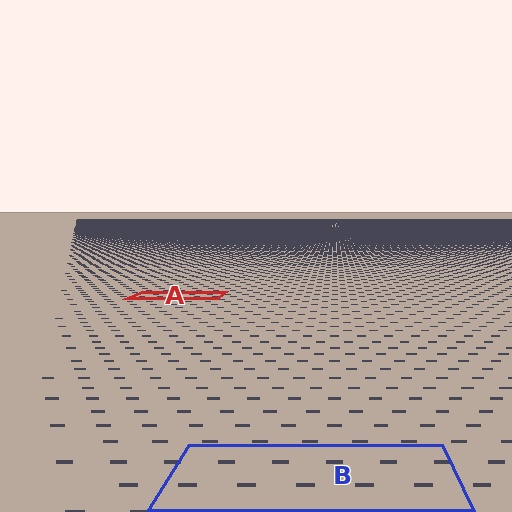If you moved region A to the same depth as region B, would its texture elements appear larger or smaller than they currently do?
They would appear larger. At a closer depth, the same texture elements are projected at a bigger on-screen size.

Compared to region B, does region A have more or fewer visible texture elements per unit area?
Region A has more texture elements per unit area — they are packed more densely because it is farther away.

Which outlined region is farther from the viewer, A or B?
Region A is farther from the viewer — the texture elements inside it appear smaller and more densely packed.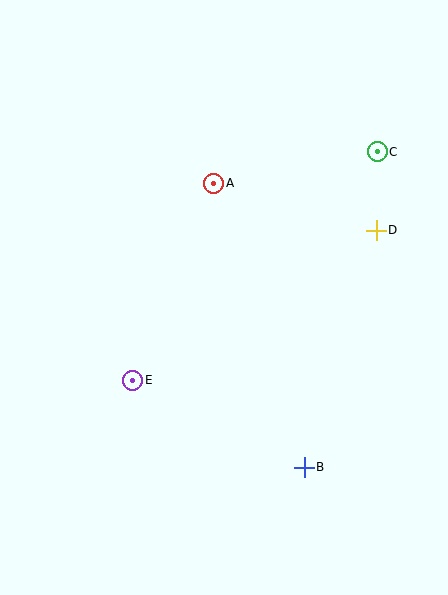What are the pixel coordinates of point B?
Point B is at (304, 467).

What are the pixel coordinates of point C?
Point C is at (377, 152).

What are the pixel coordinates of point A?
Point A is at (214, 183).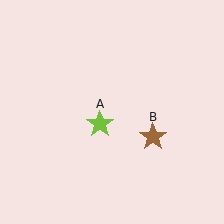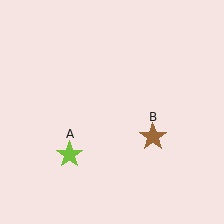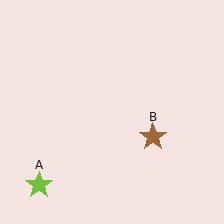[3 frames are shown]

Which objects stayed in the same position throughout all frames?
Brown star (object B) remained stationary.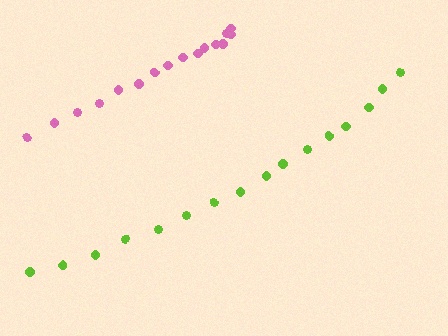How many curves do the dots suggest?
There are 2 distinct paths.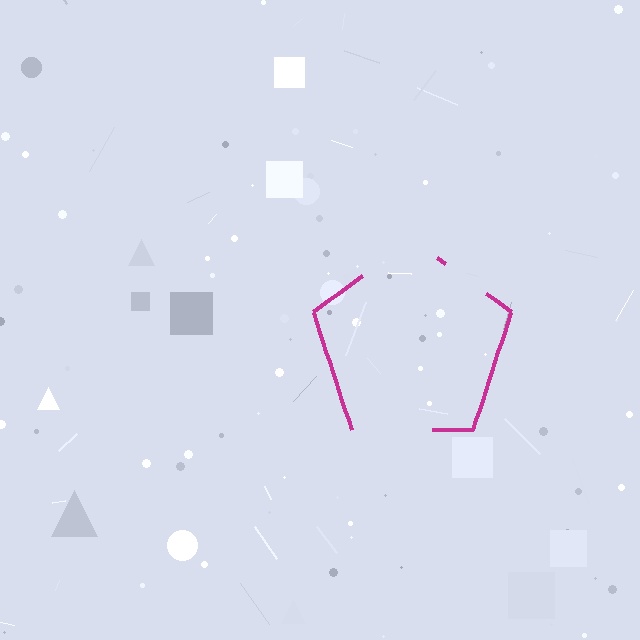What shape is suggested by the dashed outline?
The dashed outline suggests a pentagon.